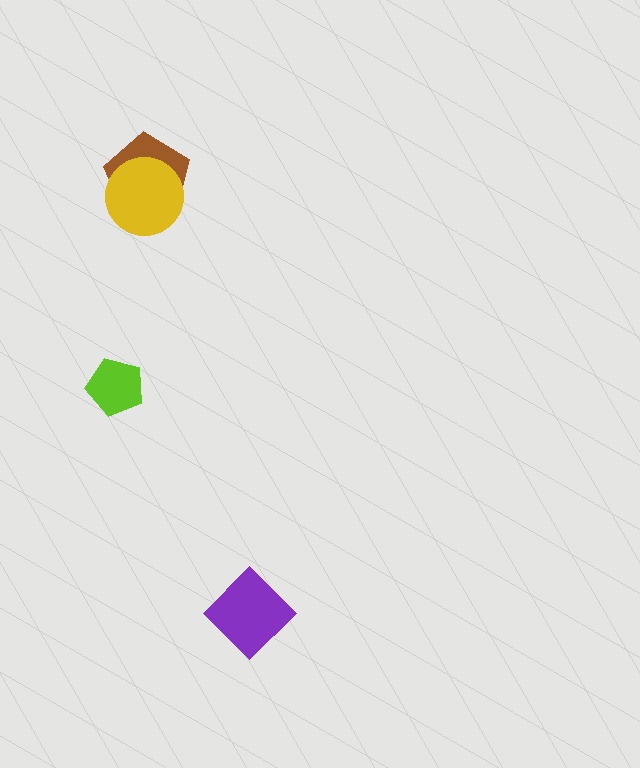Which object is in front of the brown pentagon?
The yellow circle is in front of the brown pentagon.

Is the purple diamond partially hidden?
No, no other shape covers it.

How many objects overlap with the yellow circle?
1 object overlaps with the yellow circle.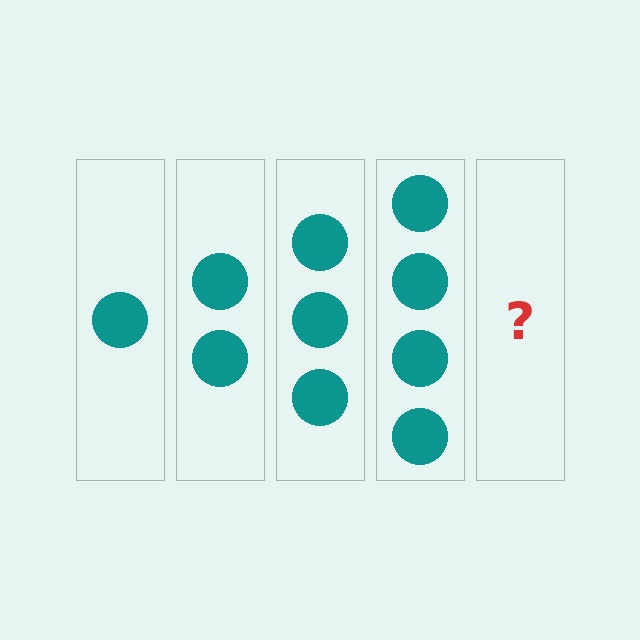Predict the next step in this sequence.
The next step is 5 circles.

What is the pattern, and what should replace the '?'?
The pattern is that each step adds one more circle. The '?' should be 5 circles.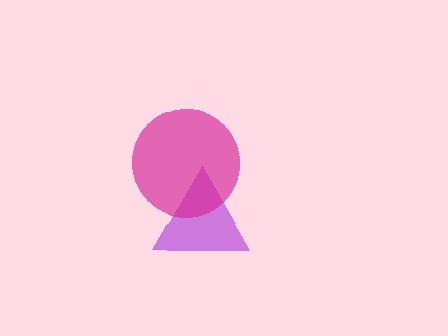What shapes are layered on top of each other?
The layered shapes are: a purple triangle, a magenta circle.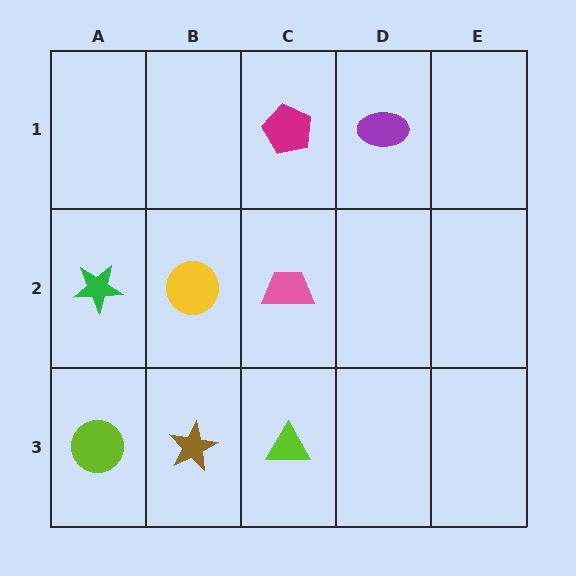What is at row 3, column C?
A lime triangle.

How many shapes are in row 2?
3 shapes.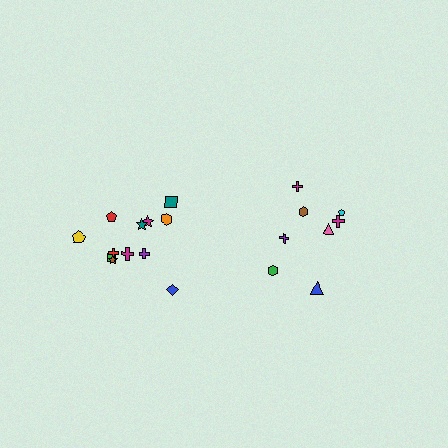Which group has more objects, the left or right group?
The left group.